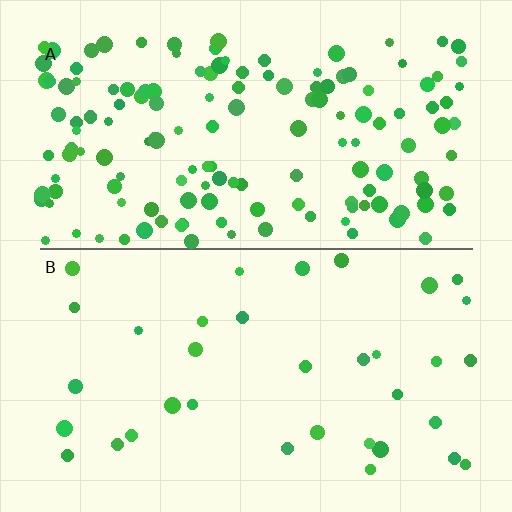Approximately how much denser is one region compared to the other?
Approximately 4.1× — region A over region B.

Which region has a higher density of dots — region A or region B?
A (the top).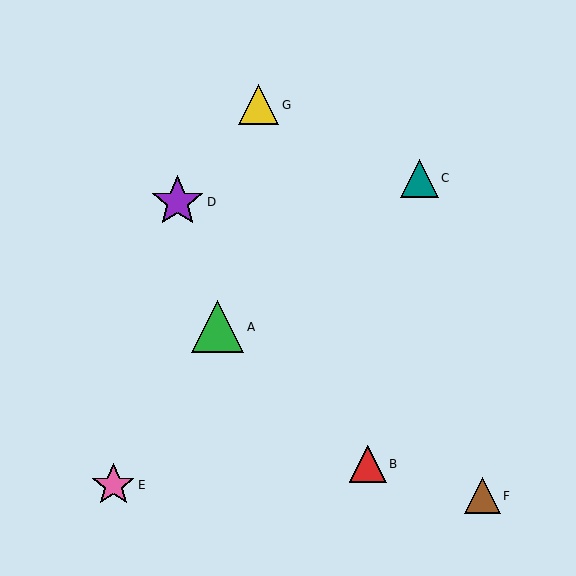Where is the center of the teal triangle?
The center of the teal triangle is at (419, 178).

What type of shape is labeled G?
Shape G is a yellow triangle.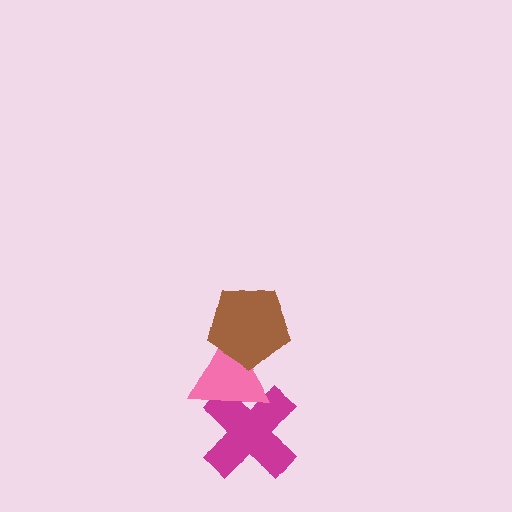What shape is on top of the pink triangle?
The brown pentagon is on top of the pink triangle.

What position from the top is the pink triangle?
The pink triangle is 2nd from the top.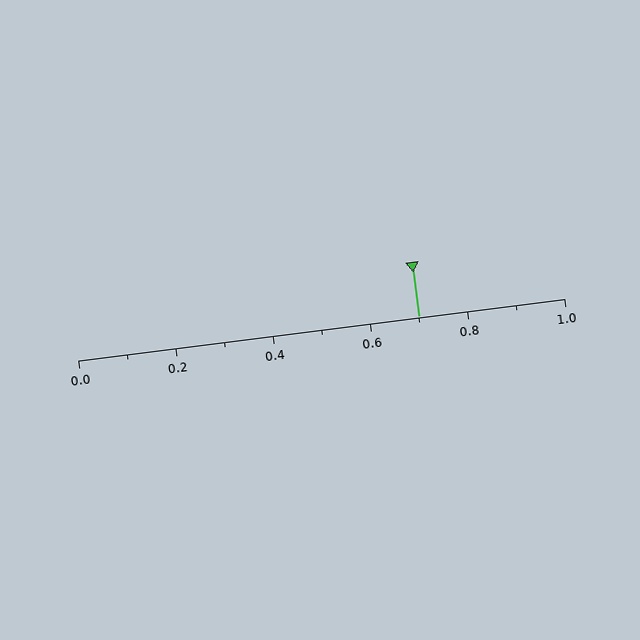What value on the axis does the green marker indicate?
The marker indicates approximately 0.7.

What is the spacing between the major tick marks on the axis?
The major ticks are spaced 0.2 apart.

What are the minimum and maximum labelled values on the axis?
The axis runs from 0.0 to 1.0.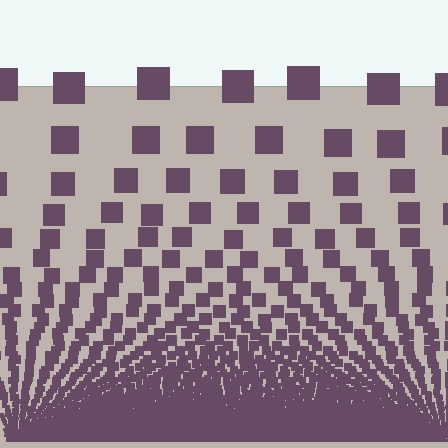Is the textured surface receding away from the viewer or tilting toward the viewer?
The surface appears to tilt toward the viewer. Texture elements get larger and sparser toward the top.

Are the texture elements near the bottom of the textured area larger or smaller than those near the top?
Smaller. The gradient is inverted — elements near the bottom are smaller and denser.